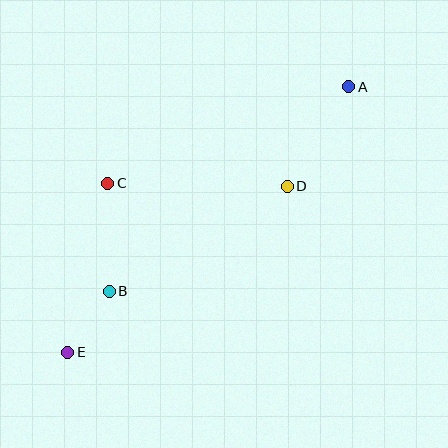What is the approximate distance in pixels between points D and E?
The distance between D and E is approximately 275 pixels.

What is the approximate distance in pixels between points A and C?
The distance between A and C is approximately 260 pixels.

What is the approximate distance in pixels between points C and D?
The distance between C and D is approximately 180 pixels.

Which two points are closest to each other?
Points B and E are closest to each other.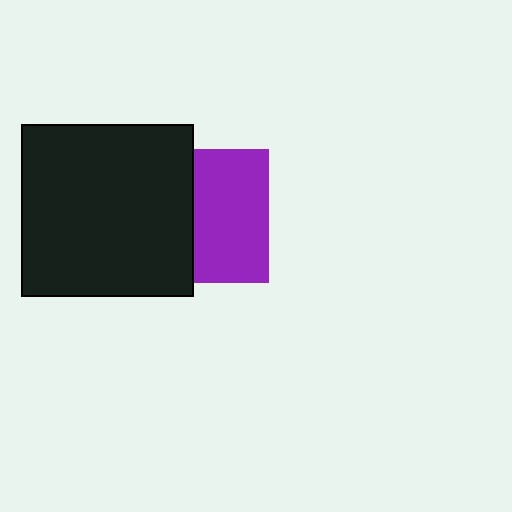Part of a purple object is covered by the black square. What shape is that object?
It is a square.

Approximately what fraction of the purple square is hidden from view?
Roughly 43% of the purple square is hidden behind the black square.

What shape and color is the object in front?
The object in front is a black square.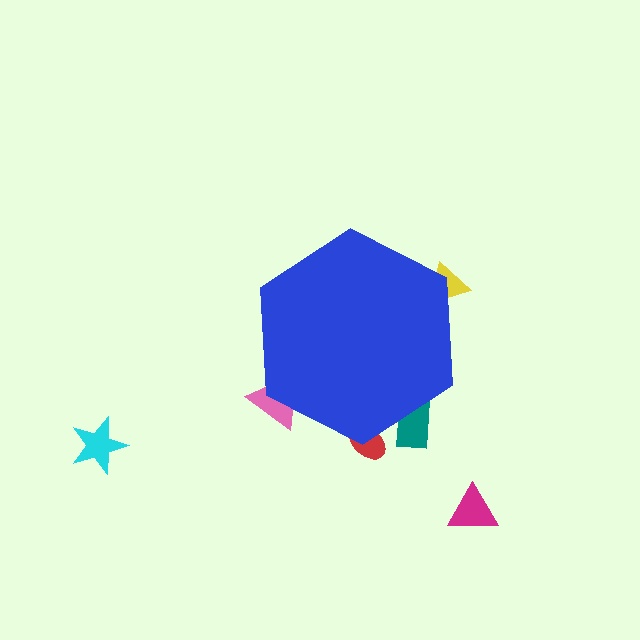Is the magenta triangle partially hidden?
No, the magenta triangle is fully visible.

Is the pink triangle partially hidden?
Yes, the pink triangle is partially hidden behind the blue hexagon.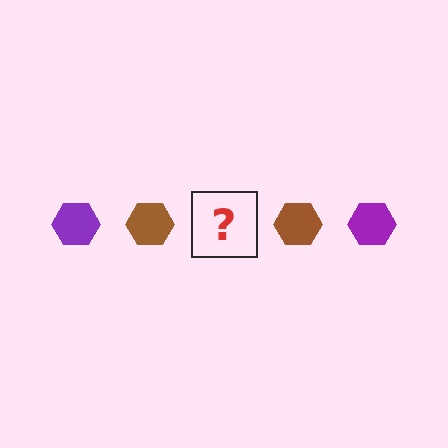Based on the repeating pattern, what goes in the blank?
The blank should be a purple hexagon.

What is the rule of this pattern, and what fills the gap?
The rule is that the pattern cycles through purple, brown hexagons. The gap should be filled with a purple hexagon.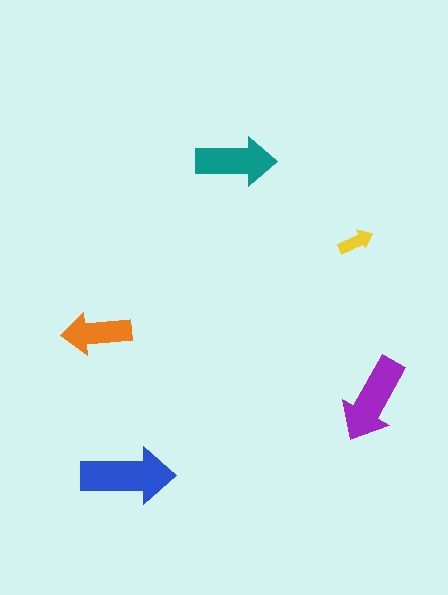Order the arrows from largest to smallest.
the blue one, the purple one, the teal one, the orange one, the yellow one.